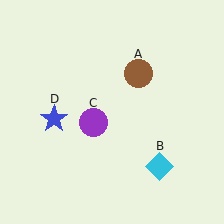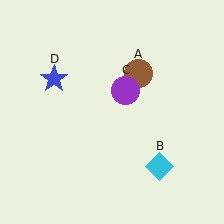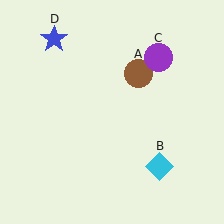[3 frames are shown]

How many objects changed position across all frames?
2 objects changed position: purple circle (object C), blue star (object D).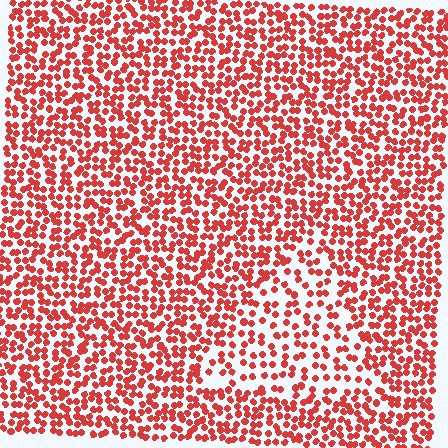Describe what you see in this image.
The image contains small red elements arranged at two different densities. A triangle-shaped region is visible where the elements are less densely packed than the surrounding area.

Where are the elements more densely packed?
The elements are more densely packed outside the triangle boundary.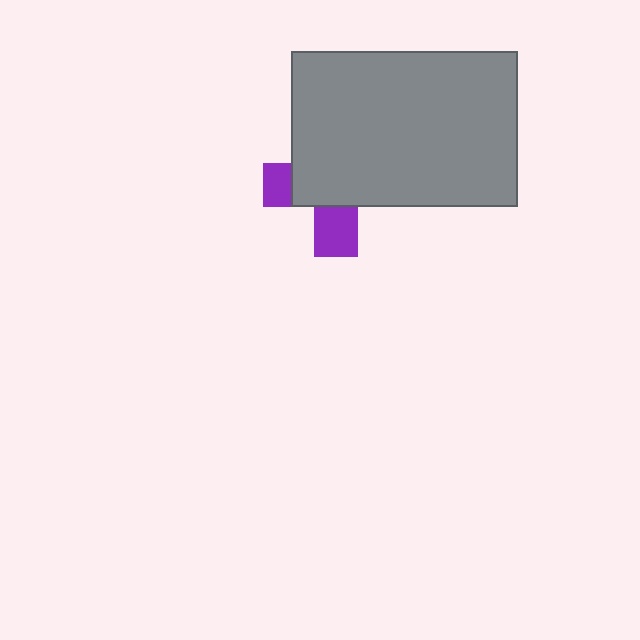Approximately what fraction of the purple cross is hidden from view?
Roughly 69% of the purple cross is hidden behind the gray rectangle.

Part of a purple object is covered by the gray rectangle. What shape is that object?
It is a cross.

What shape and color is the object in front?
The object in front is a gray rectangle.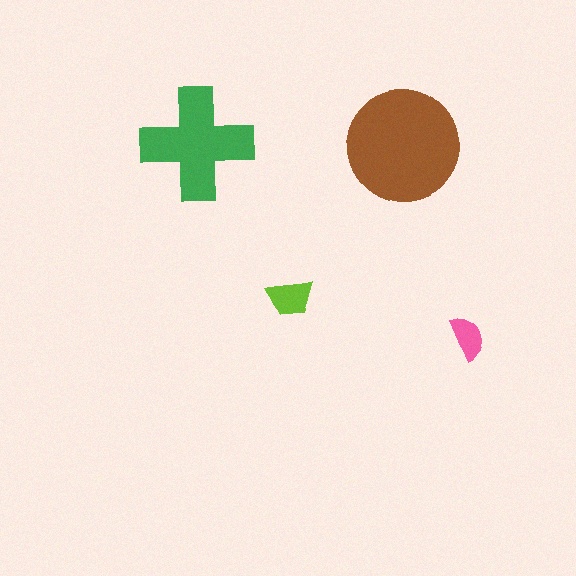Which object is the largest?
The brown circle.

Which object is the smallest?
The pink semicircle.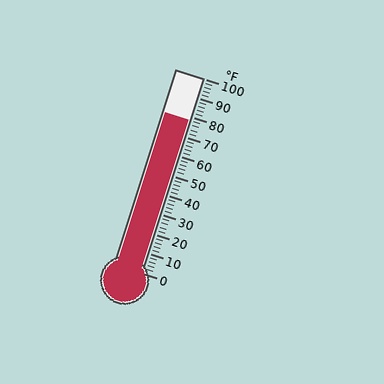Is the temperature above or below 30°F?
The temperature is above 30°F.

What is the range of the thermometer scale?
The thermometer scale ranges from 0°F to 100°F.